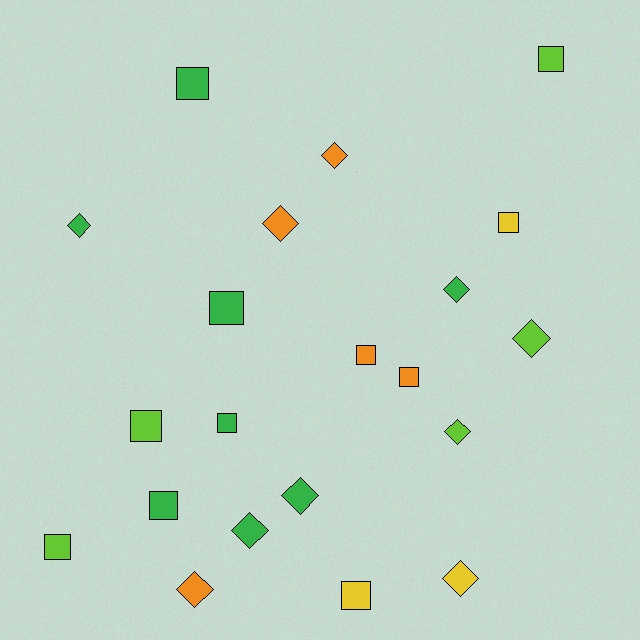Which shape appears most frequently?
Square, with 11 objects.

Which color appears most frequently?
Green, with 8 objects.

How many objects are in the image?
There are 21 objects.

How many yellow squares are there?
There are 2 yellow squares.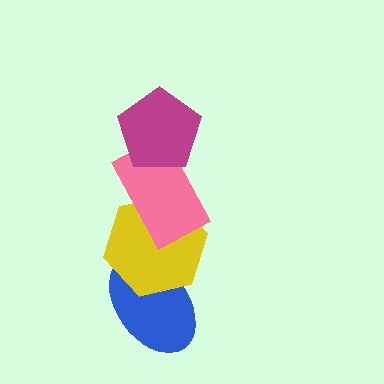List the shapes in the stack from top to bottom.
From top to bottom: the magenta pentagon, the pink rectangle, the yellow hexagon, the blue ellipse.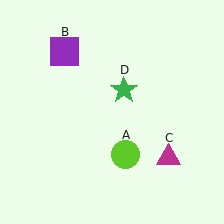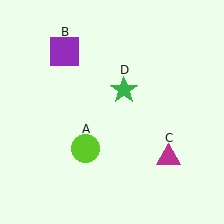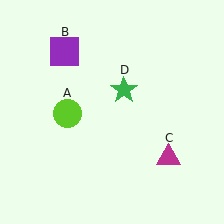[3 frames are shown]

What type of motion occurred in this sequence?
The lime circle (object A) rotated clockwise around the center of the scene.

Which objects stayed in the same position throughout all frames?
Purple square (object B) and magenta triangle (object C) and green star (object D) remained stationary.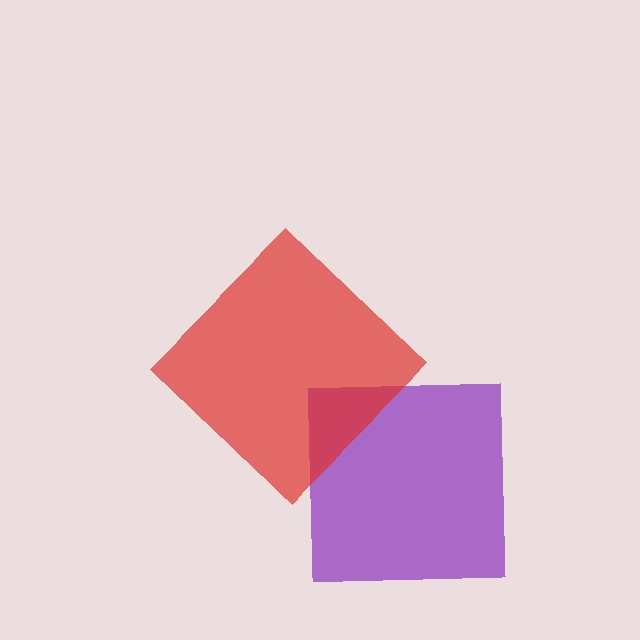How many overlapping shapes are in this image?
There are 2 overlapping shapes in the image.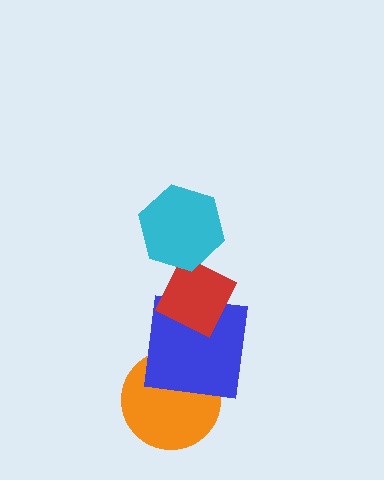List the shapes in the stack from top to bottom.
From top to bottom: the cyan hexagon, the red diamond, the blue square, the orange circle.